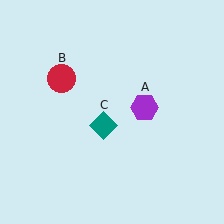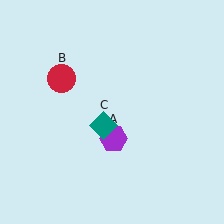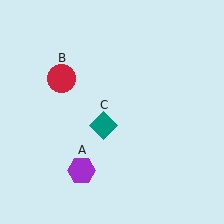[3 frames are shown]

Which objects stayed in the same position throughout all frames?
Red circle (object B) and teal diamond (object C) remained stationary.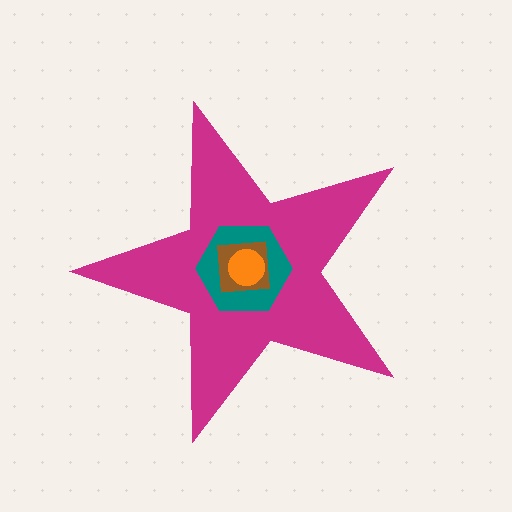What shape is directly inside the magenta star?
The teal hexagon.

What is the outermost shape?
The magenta star.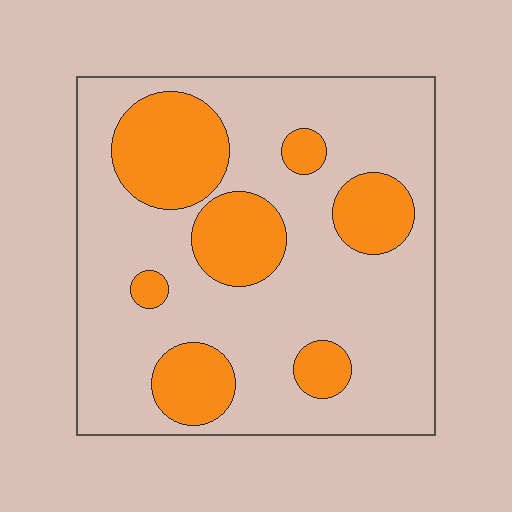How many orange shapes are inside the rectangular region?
7.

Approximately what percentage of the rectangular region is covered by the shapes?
Approximately 25%.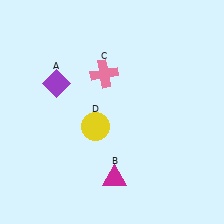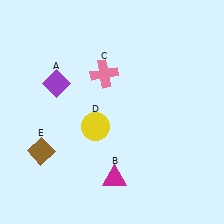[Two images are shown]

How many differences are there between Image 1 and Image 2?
There is 1 difference between the two images.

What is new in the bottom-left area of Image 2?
A brown diamond (E) was added in the bottom-left area of Image 2.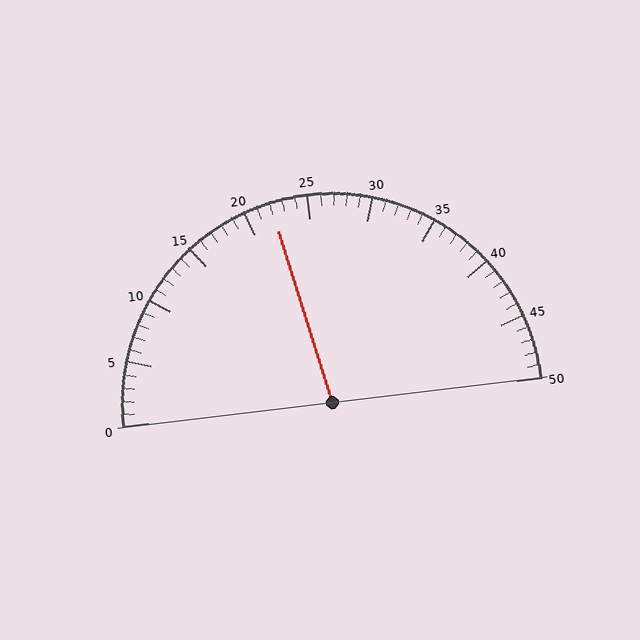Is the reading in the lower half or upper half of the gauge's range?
The reading is in the lower half of the range (0 to 50).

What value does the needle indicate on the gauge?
The needle indicates approximately 22.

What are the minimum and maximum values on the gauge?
The gauge ranges from 0 to 50.